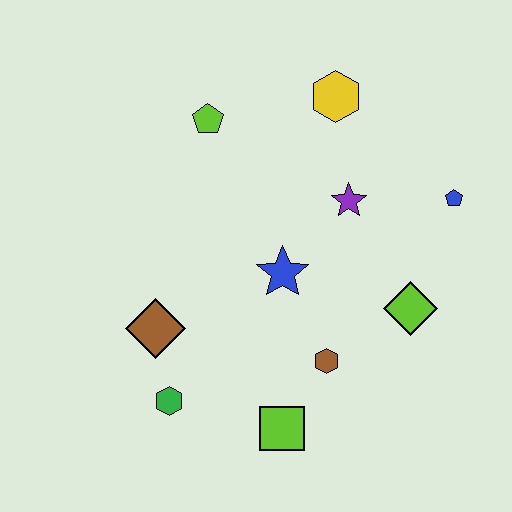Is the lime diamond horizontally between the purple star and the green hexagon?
No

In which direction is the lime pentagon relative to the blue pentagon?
The lime pentagon is to the left of the blue pentagon.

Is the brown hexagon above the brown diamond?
No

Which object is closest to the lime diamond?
The brown hexagon is closest to the lime diamond.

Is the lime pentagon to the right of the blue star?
No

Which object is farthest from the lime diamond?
The lime pentagon is farthest from the lime diamond.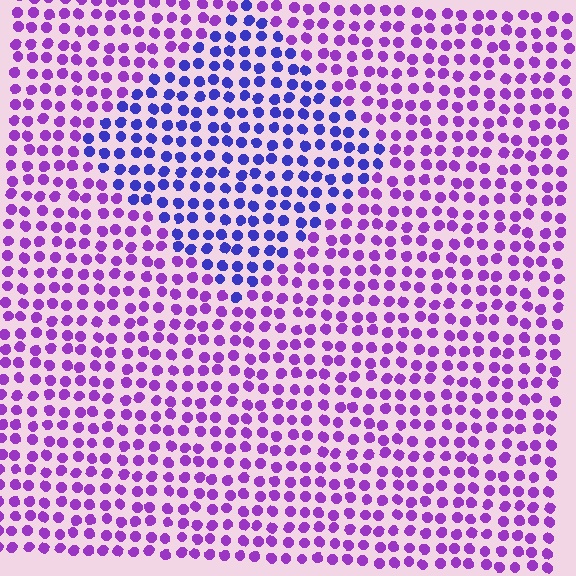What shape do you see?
I see a diamond.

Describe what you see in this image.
The image is filled with small purple elements in a uniform arrangement. A diamond-shaped region is visible where the elements are tinted to a slightly different hue, forming a subtle color boundary.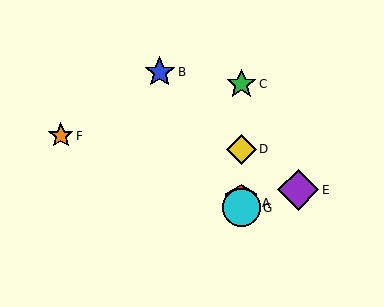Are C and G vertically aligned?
Yes, both are at x≈241.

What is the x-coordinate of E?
Object E is at x≈298.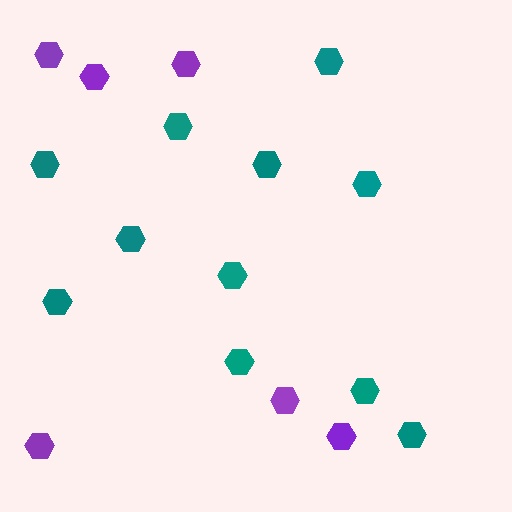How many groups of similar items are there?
There are 2 groups: one group of purple hexagons (6) and one group of teal hexagons (11).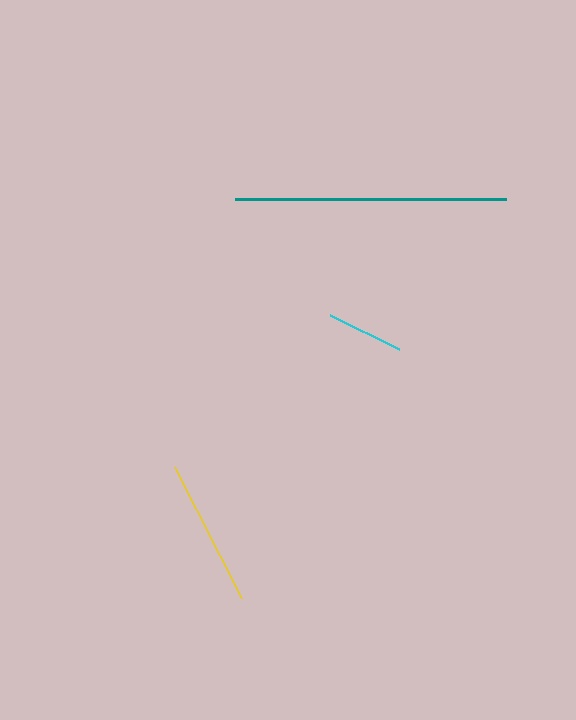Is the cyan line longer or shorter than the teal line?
The teal line is longer than the cyan line.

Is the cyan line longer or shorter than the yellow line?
The yellow line is longer than the cyan line.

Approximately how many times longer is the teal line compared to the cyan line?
The teal line is approximately 3.5 times the length of the cyan line.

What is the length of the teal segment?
The teal segment is approximately 272 pixels long.